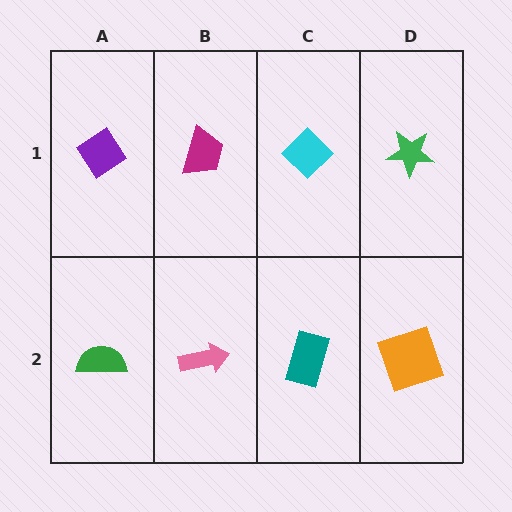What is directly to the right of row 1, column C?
A green star.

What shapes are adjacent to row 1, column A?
A green semicircle (row 2, column A), a magenta trapezoid (row 1, column B).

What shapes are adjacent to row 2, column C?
A cyan diamond (row 1, column C), a pink arrow (row 2, column B), an orange square (row 2, column D).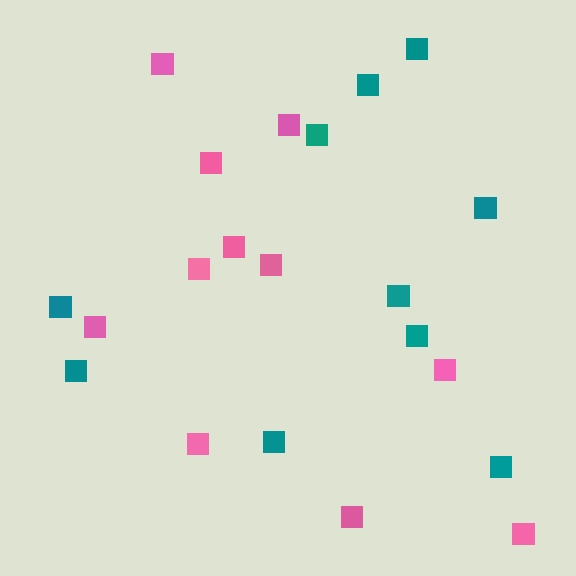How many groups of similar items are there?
There are 2 groups: one group of pink squares (11) and one group of teal squares (10).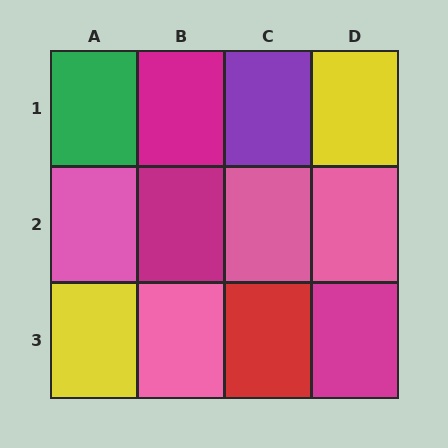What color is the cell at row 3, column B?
Pink.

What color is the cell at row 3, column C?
Red.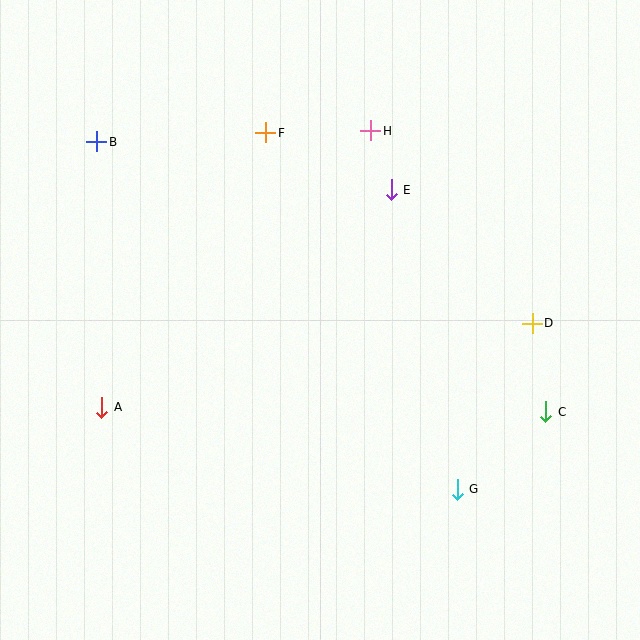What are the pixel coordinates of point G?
Point G is at (457, 490).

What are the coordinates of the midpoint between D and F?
The midpoint between D and F is at (399, 228).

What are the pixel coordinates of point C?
Point C is at (546, 412).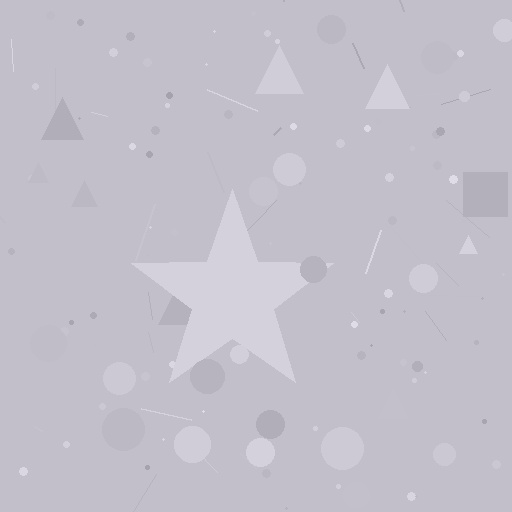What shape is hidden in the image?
A star is hidden in the image.